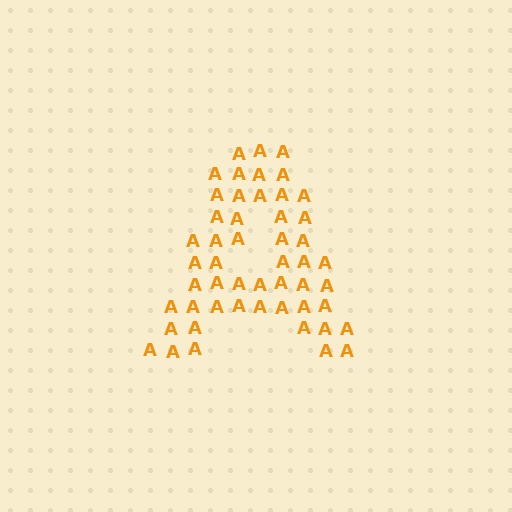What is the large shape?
The large shape is the letter A.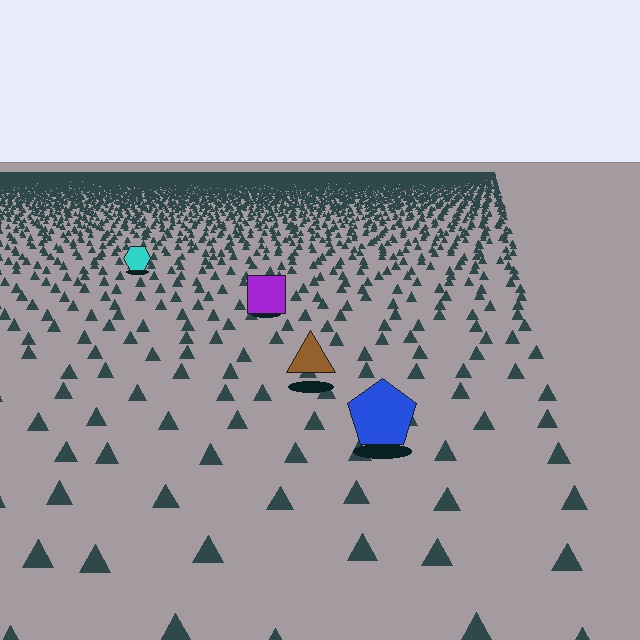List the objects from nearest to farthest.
From nearest to farthest: the blue pentagon, the brown triangle, the purple square, the cyan hexagon.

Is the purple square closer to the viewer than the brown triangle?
No. The brown triangle is closer — you can tell from the texture gradient: the ground texture is coarser near it.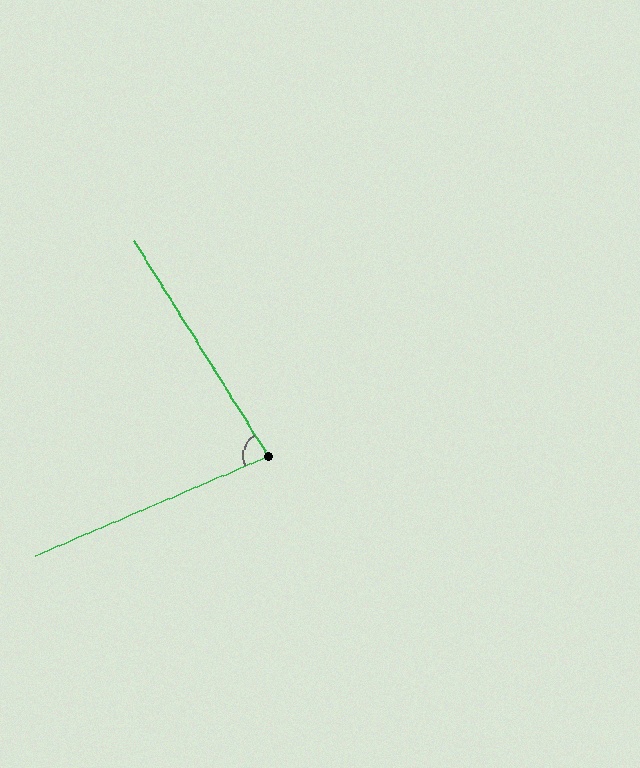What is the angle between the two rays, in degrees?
Approximately 81 degrees.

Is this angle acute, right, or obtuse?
It is acute.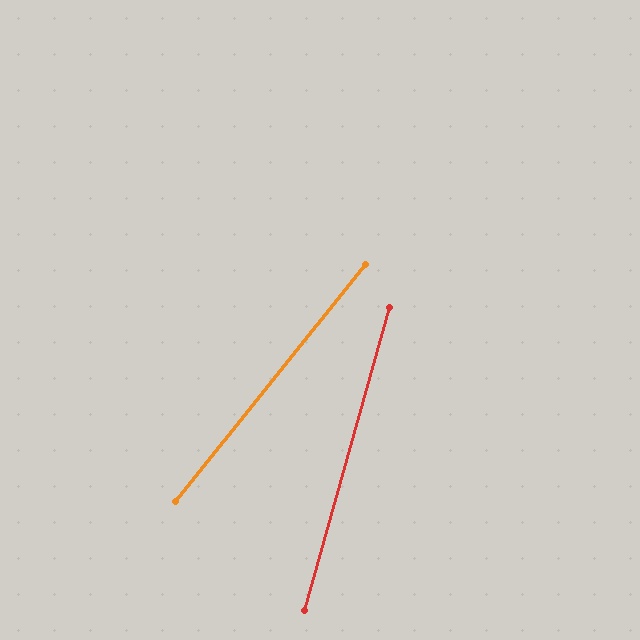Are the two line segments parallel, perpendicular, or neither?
Neither parallel nor perpendicular — they differ by about 23°.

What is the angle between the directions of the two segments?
Approximately 23 degrees.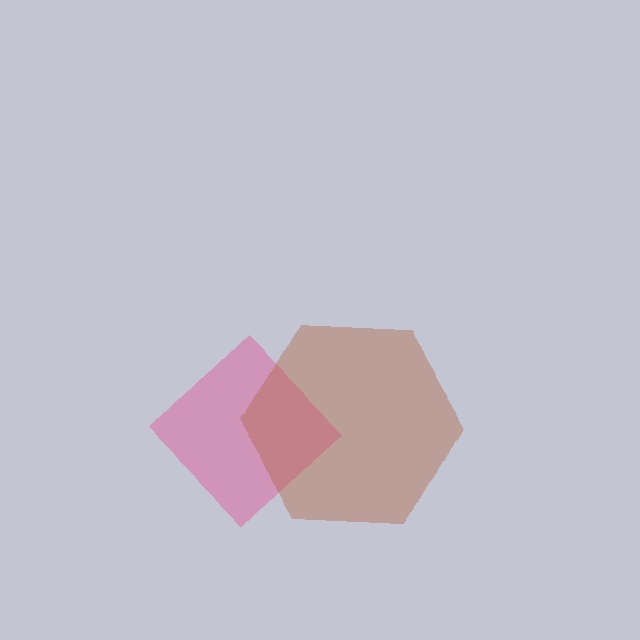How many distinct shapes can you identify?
There are 2 distinct shapes: a pink diamond, a brown hexagon.